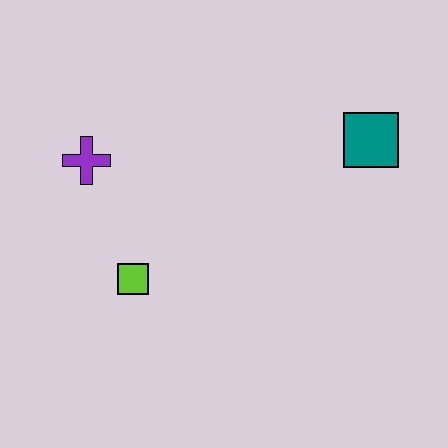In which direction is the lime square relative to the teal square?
The lime square is to the left of the teal square.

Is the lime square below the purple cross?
Yes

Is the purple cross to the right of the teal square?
No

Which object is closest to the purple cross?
The lime square is closest to the purple cross.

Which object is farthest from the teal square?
The purple cross is farthest from the teal square.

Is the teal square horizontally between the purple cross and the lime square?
No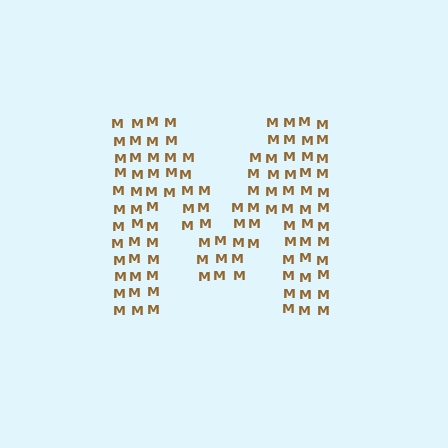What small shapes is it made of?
It is made of small letter M's.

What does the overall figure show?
The overall figure shows the letter M.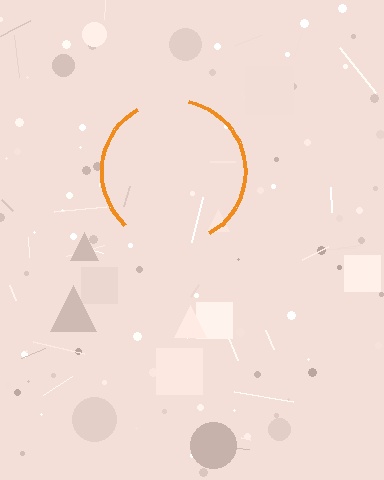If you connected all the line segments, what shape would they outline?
They would outline a circle.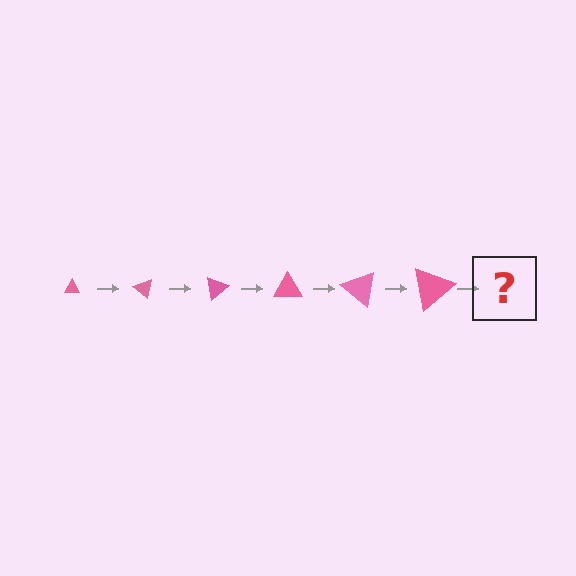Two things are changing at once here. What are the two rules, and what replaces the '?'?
The two rules are that the triangle grows larger each step and it rotates 40 degrees each step. The '?' should be a triangle, larger than the previous one and rotated 240 degrees from the start.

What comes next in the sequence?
The next element should be a triangle, larger than the previous one and rotated 240 degrees from the start.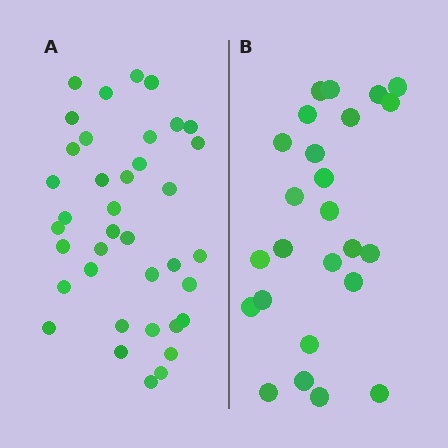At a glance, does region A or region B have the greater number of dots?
Region A (the left region) has more dots.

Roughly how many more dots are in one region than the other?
Region A has approximately 15 more dots than region B.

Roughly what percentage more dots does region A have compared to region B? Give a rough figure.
About 50% more.